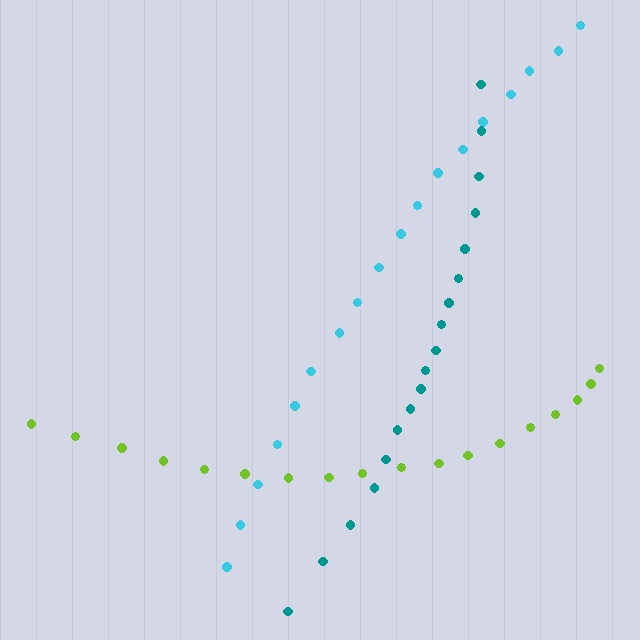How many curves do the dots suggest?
There are 3 distinct paths.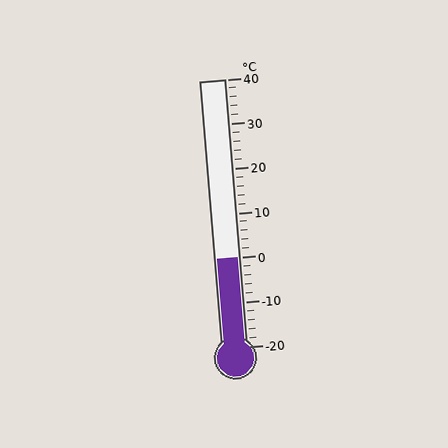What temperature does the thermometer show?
The thermometer shows approximately 0°C.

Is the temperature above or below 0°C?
The temperature is at 0°C.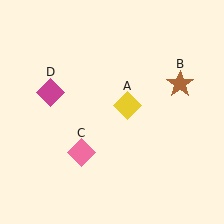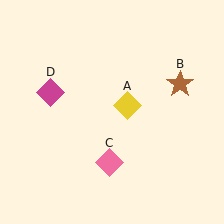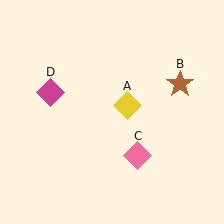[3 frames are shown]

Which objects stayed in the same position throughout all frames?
Yellow diamond (object A) and brown star (object B) and magenta diamond (object D) remained stationary.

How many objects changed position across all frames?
1 object changed position: pink diamond (object C).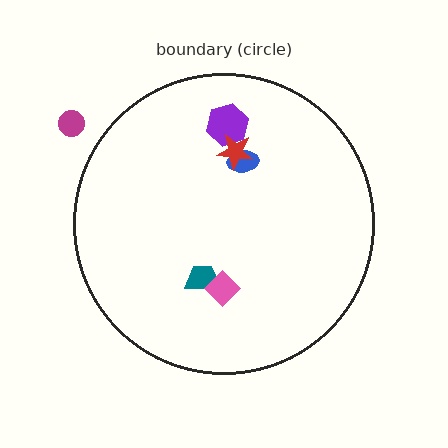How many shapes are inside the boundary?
5 inside, 1 outside.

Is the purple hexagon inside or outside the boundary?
Inside.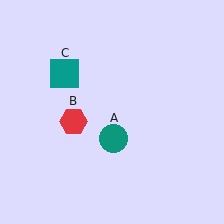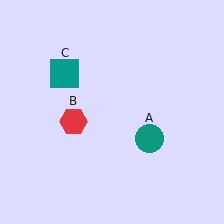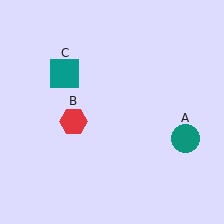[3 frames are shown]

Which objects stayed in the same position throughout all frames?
Red hexagon (object B) and teal square (object C) remained stationary.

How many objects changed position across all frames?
1 object changed position: teal circle (object A).